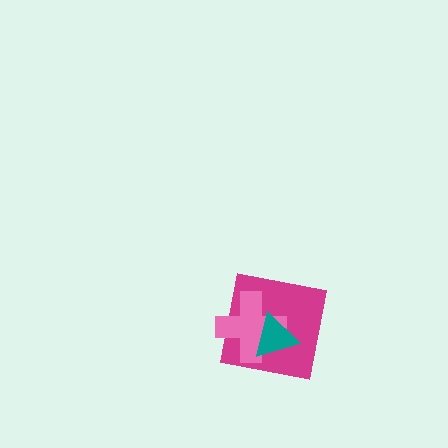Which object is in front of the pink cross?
The teal triangle is in front of the pink cross.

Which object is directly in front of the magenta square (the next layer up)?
The pink cross is directly in front of the magenta square.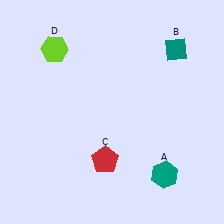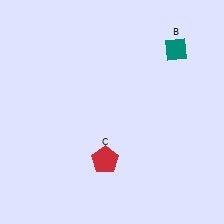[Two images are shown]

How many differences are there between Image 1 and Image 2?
There are 2 differences between the two images.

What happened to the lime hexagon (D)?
The lime hexagon (D) was removed in Image 2. It was in the top-left area of Image 1.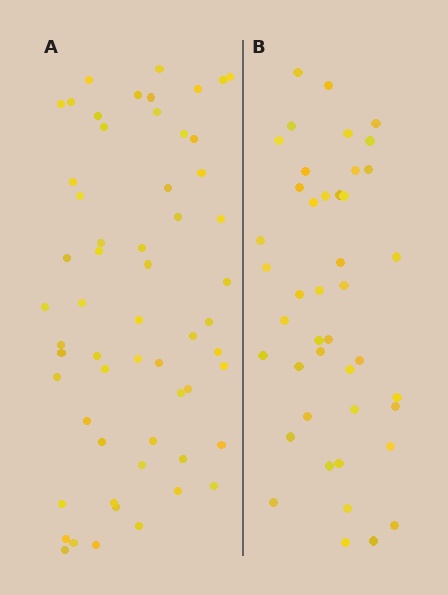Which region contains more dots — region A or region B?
Region A (the left region) has more dots.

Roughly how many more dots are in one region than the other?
Region A has approximately 15 more dots than region B.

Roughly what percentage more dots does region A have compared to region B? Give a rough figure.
About 35% more.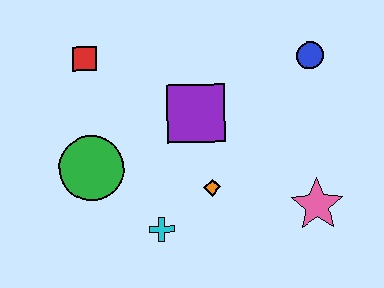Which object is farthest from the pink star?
The red square is farthest from the pink star.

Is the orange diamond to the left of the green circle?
No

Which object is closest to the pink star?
The orange diamond is closest to the pink star.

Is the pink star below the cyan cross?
No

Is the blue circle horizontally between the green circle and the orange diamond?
No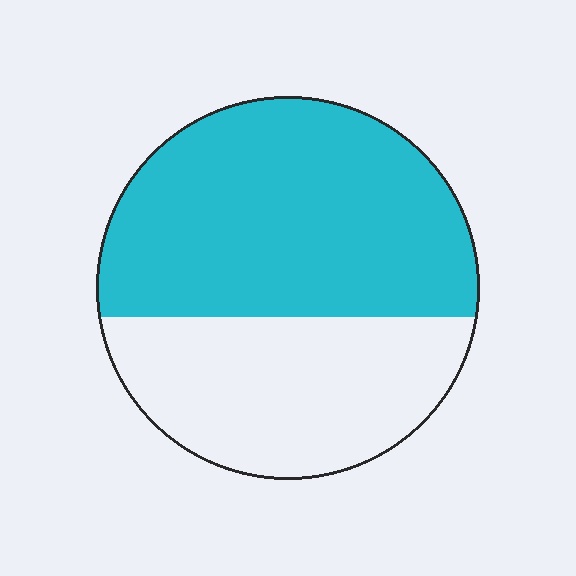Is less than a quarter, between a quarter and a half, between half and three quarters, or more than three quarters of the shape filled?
Between half and three quarters.